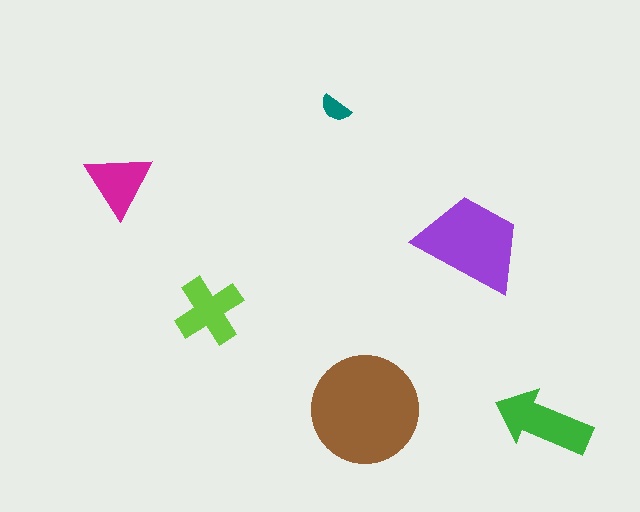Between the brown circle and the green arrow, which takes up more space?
The brown circle.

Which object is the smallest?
The teal semicircle.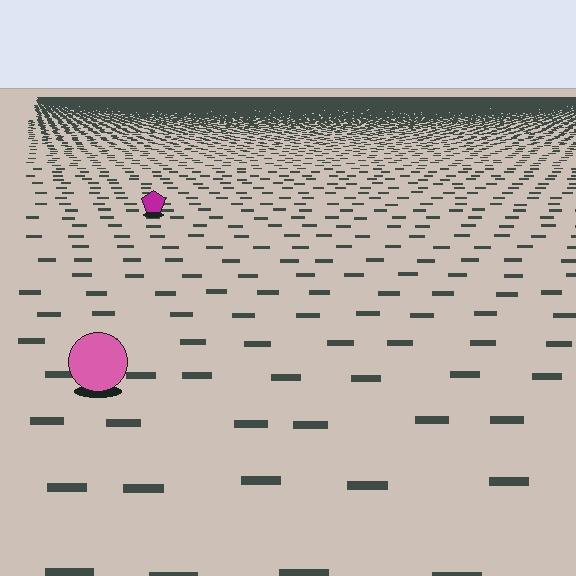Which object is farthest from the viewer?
The magenta pentagon is farthest from the viewer. It appears smaller and the ground texture around it is denser.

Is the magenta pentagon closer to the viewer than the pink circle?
No. The pink circle is closer — you can tell from the texture gradient: the ground texture is coarser near it.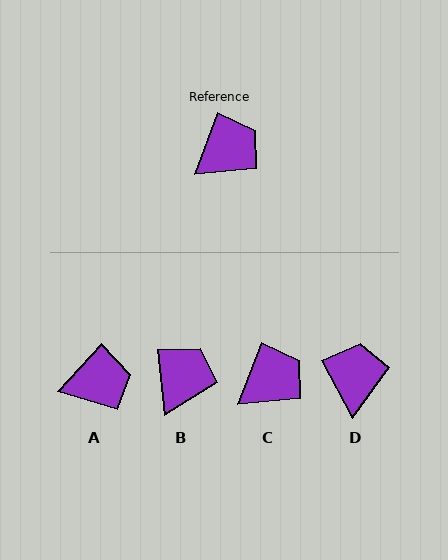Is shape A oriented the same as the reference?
No, it is off by about 22 degrees.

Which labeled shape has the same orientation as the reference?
C.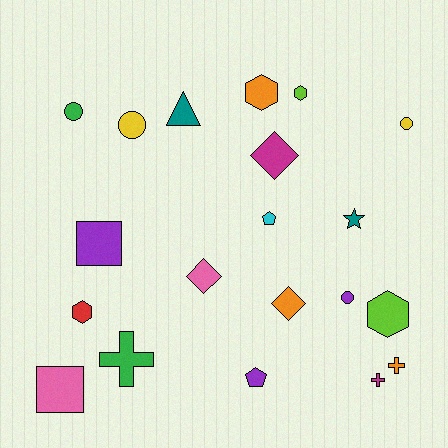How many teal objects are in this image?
There are 2 teal objects.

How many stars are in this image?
There is 1 star.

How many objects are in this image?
There are 20 objects.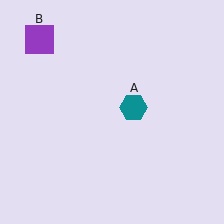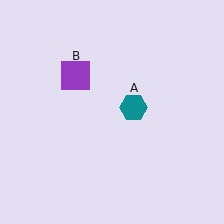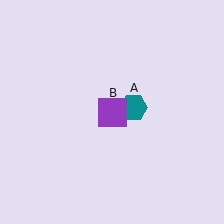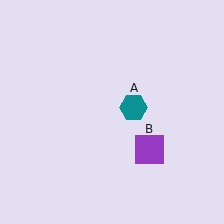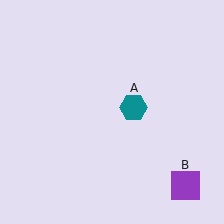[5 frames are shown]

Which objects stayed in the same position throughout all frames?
Teal hexagon (object A) remained stationary.